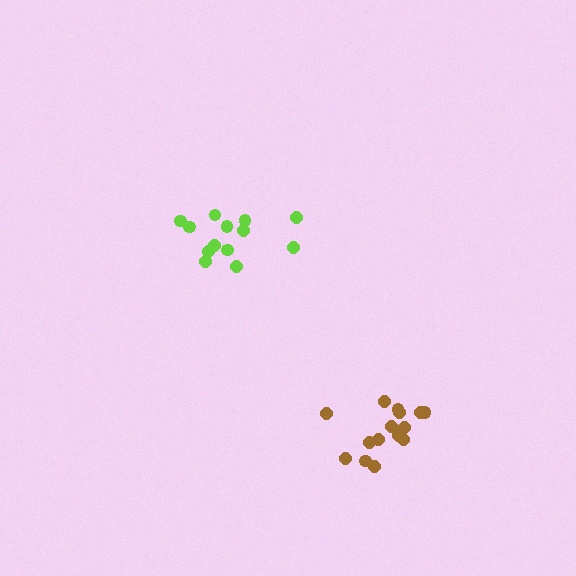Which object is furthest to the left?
The lime cluster is leftmost.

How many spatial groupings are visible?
There are 2 spatial groupings.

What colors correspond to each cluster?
The clusters are colored: brown, lime.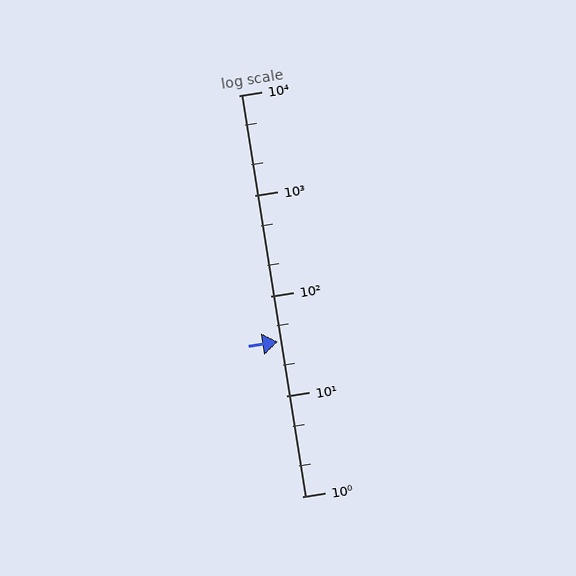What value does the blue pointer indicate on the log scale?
The pointer indicates approximately 35.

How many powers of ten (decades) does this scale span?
The scale spans 4 decades, from 1 to 10000.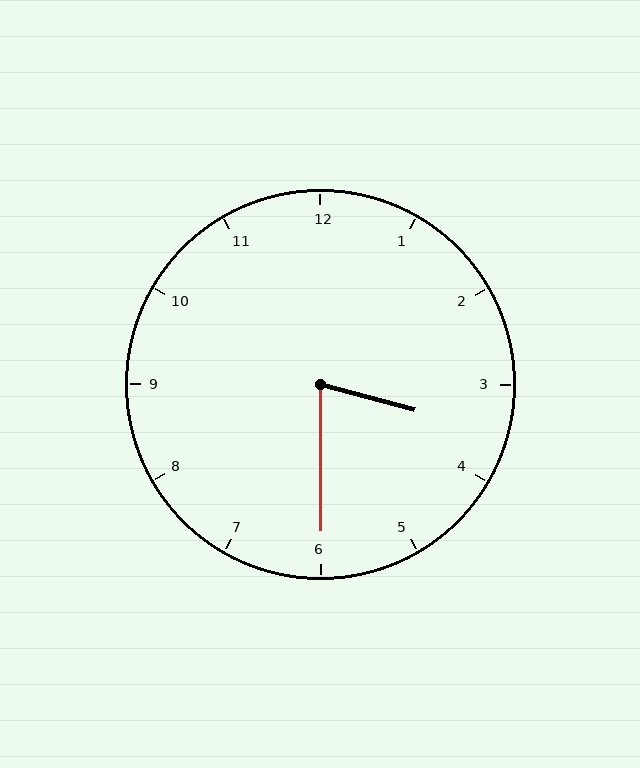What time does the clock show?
3:30.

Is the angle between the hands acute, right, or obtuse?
It is acute.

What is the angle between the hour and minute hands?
Approximately 75 degrees.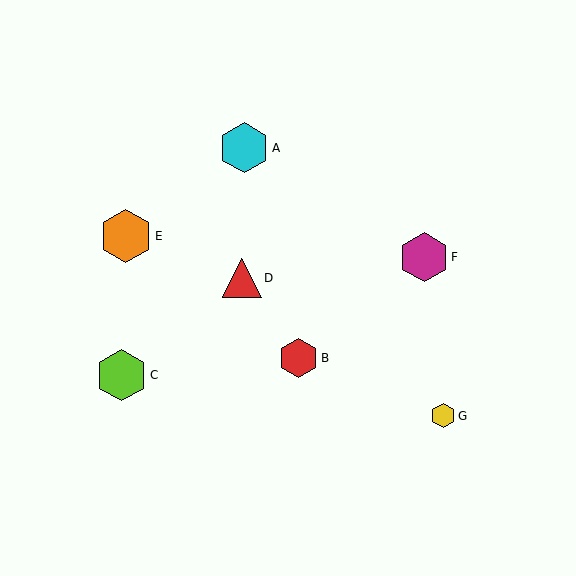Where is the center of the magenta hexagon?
The center of the magenta hexagon is at (424, 257).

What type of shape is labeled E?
Shape E is an orange hexagon.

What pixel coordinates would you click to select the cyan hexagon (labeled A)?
Click at (244, 148) to select the cyan hexagon A.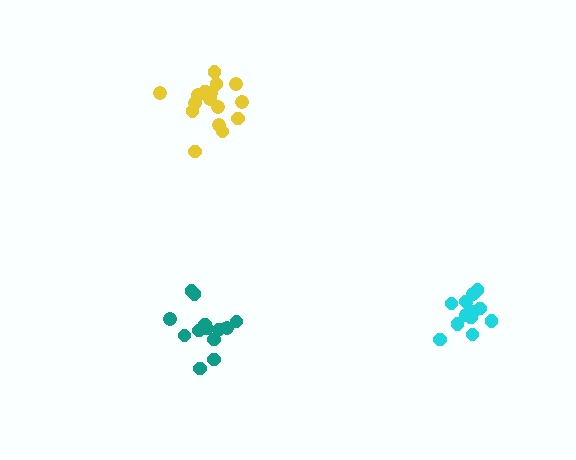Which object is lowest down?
The teal cluster is bottommost.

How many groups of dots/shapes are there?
There are 3 groups.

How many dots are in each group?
Group 1: 13 dots, Group 2: 13 dots, Group 3: 16 dots (42 total).